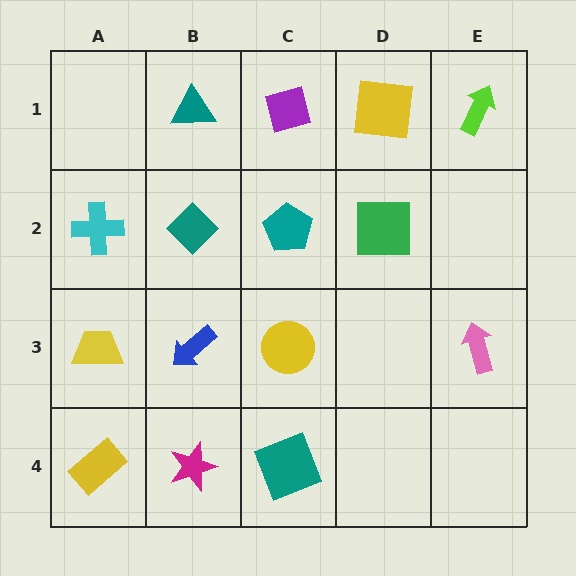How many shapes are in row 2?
4 shapes.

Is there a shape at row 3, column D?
No, that cell is empty.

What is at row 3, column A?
A yellow trapezoid.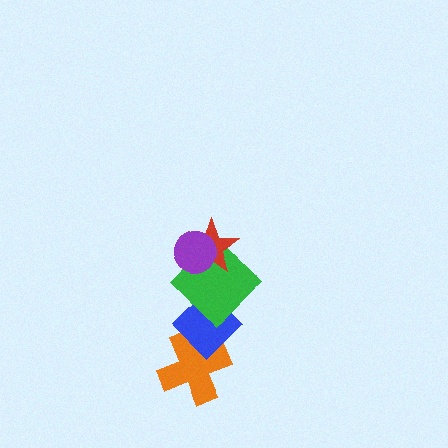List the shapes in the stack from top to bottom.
From top to bottom: the purple circle, the red star, the green diamond, the blue diamond, the orange cross.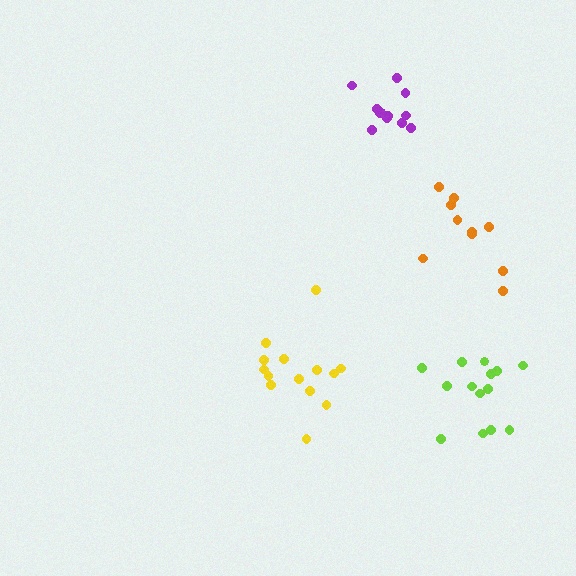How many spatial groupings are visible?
There are 4 spatial groupings.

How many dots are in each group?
Group 1: 14 dots, Group 2: 12 dots, Group 3: 10 dots, Group 4: 14 dots (50 total).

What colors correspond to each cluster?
The clusters are colored: yellow, purple, orange, lime.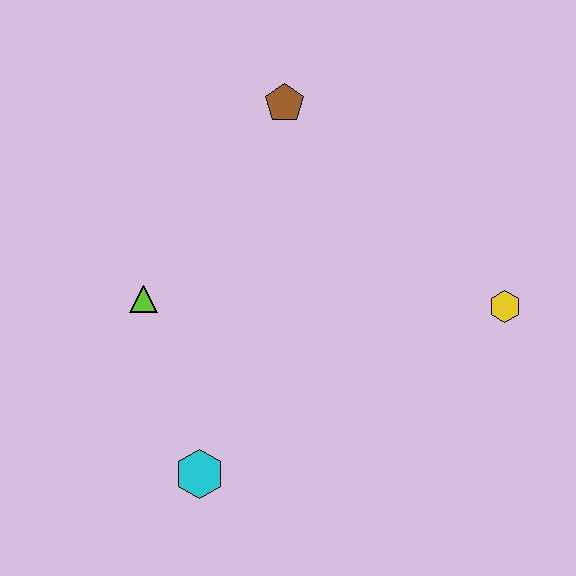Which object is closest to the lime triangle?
The cyan hexagon is closest to the lime triangle.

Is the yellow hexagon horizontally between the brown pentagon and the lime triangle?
No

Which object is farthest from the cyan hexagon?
The brown pentagon is farthest from the cyan hexagon.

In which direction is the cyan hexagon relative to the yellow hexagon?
The cyan hexagon is to the left of the yellow hexagon.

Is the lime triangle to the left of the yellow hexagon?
Yes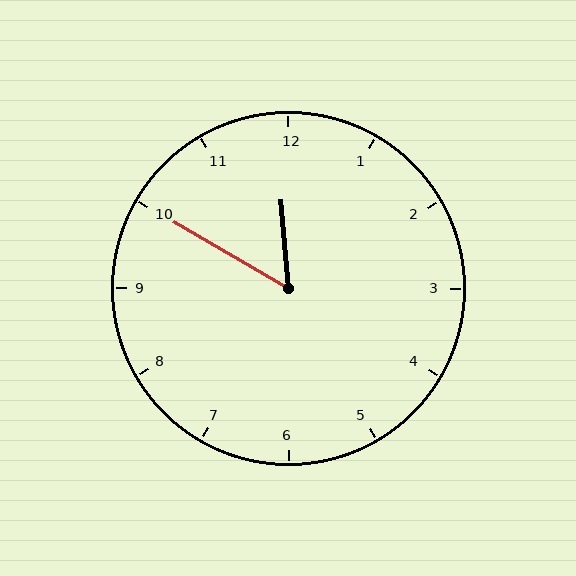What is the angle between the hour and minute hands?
Approximately 55 degrees.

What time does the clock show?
11:50.